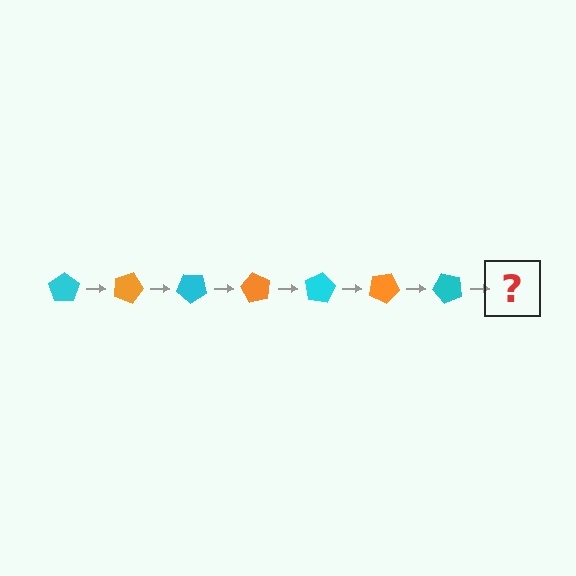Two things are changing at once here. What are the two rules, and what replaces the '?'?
The two rules are that it rotates 20 degrees each step and the color cycles through cyan and orange. The '?' should be an orange pentagon, rotated 140 degrees from the start.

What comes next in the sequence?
The next element should be an orange pentagon, rotated 140 degrees from the start.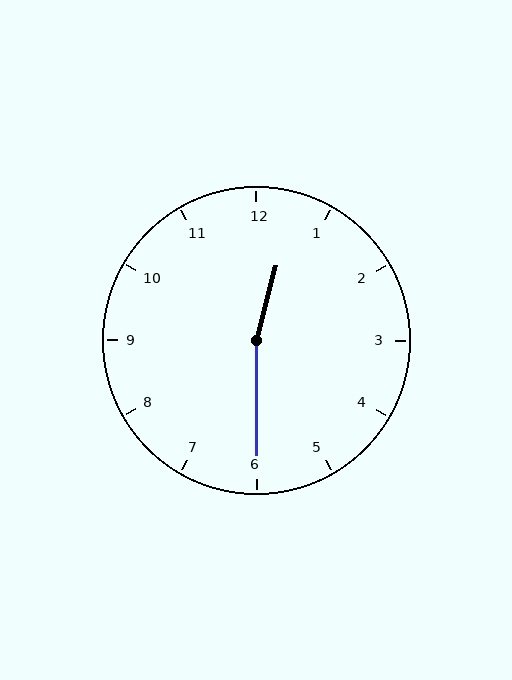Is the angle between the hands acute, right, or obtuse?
It is obtuse.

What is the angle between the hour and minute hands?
Approximately 165 degrees.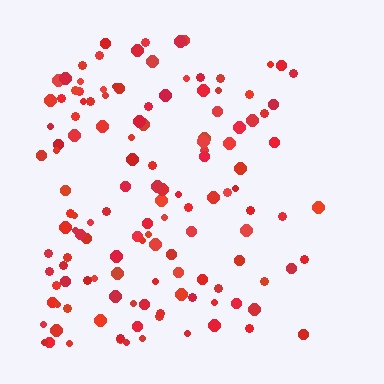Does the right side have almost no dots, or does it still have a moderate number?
Still a moderate number, just noticeably fewer than the left.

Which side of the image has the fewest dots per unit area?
The right.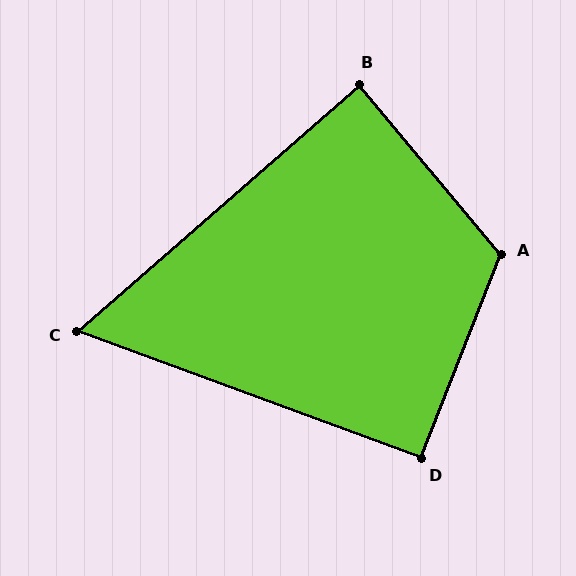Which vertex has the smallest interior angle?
C, at approximately 61 degrees.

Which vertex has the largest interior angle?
A, at approximately 119 degrees.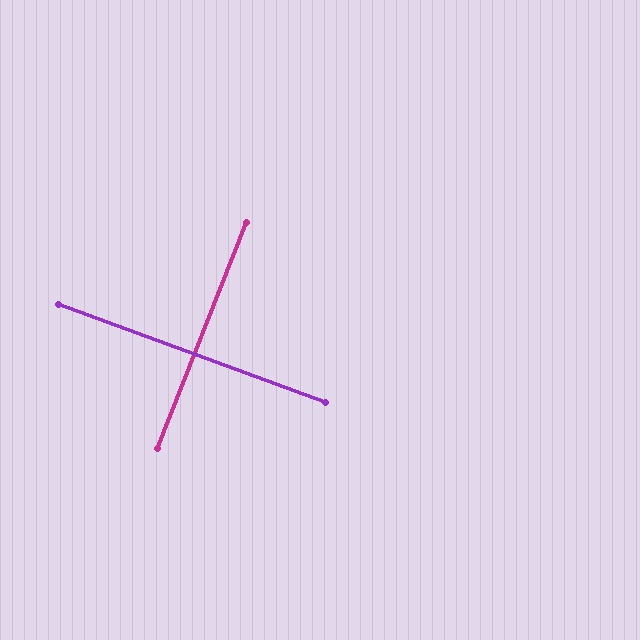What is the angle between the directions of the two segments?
Approximately 88 degrees.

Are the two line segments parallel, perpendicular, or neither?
Perpendicular — they meet at approximately 88°.